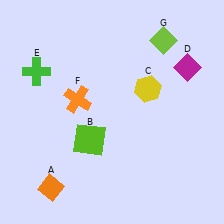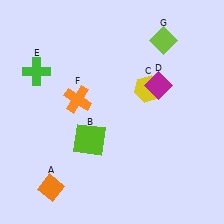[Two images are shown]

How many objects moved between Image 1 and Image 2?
1 object moved between the two images.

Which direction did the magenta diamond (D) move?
The magenta diamond (D) moved left.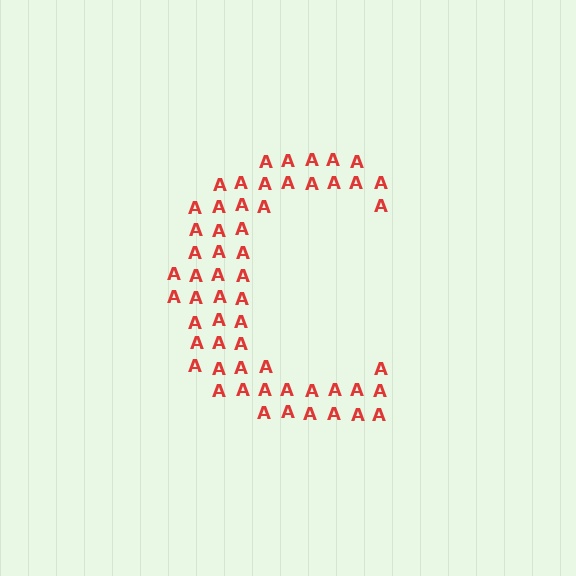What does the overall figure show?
The overall figure shows the letter C.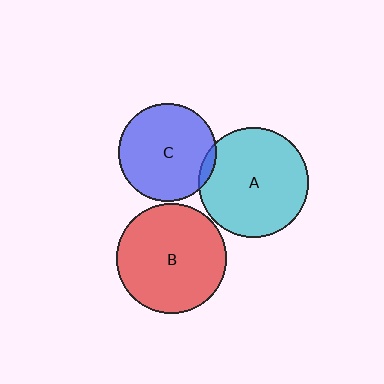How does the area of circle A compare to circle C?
Approximately 1.3 times.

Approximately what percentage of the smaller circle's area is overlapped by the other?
Approximately 5%.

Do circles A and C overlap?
Yes.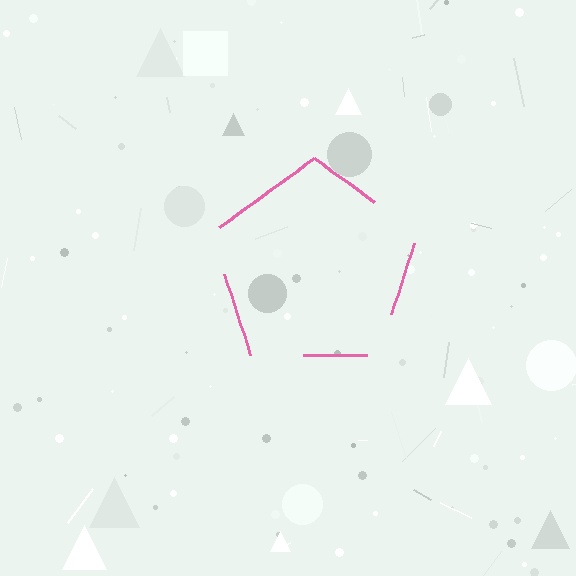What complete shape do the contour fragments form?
The contour fragments form a pentagon.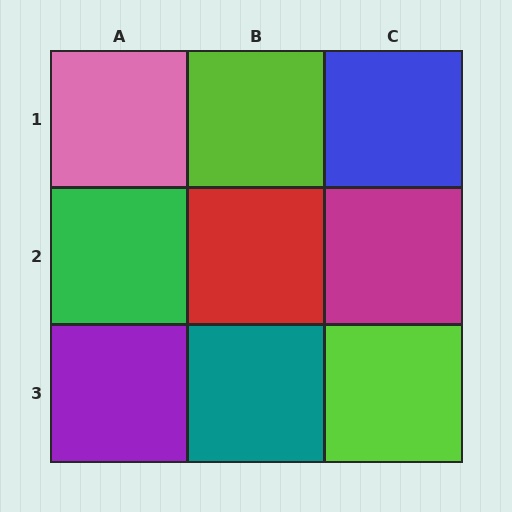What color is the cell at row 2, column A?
Green.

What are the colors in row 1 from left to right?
Pink, lime, blue.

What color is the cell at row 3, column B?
Teal.